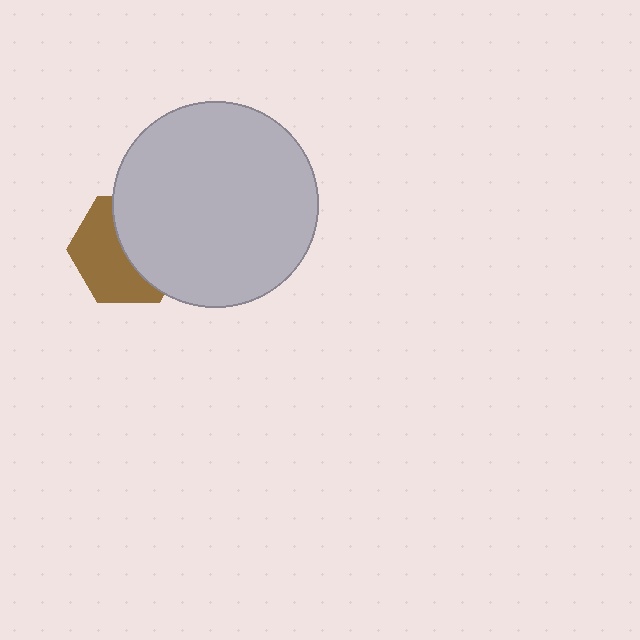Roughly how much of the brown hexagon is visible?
About half of it is visible (roughly 51%).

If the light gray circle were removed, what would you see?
You would see the complete brown hexagon.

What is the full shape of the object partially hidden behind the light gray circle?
The partially hidden object is a brown hexagon.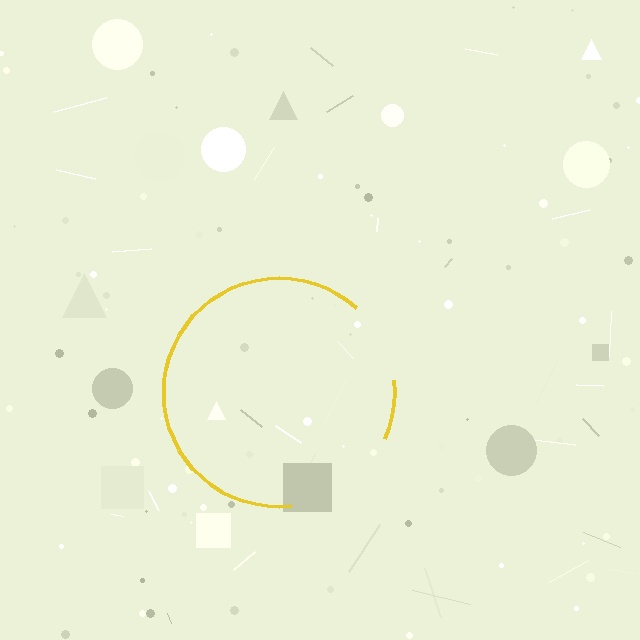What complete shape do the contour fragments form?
The contour fragments form a circle.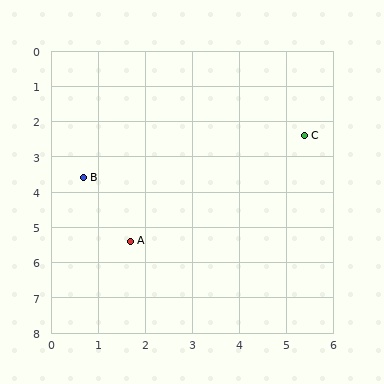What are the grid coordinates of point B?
Point B is at approximately (0.7, 3.6).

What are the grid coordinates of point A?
Point A is at approximately (1.7, 5.4).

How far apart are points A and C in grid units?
Points A and C are about 4.8 grid units apart.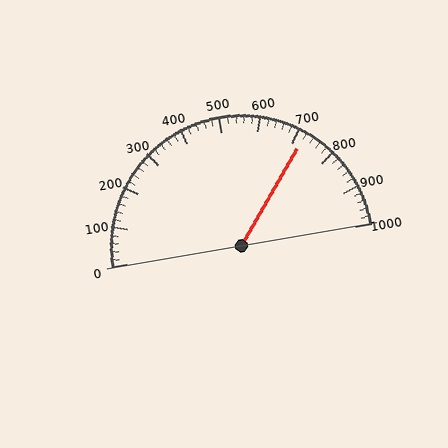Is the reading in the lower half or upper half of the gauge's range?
The reading is in the upper half of the range (0 to 1000).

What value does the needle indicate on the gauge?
The needle indicates approximately 720.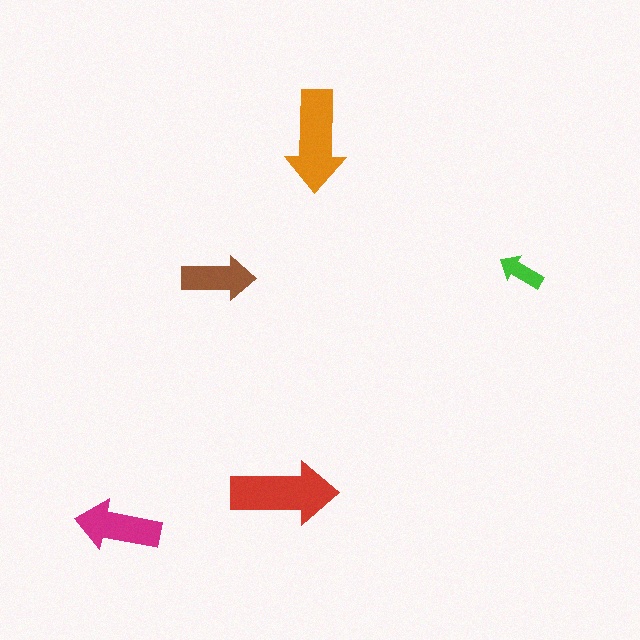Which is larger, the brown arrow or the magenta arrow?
The magenta one.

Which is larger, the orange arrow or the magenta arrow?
The orange one.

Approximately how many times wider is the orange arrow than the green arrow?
About 2 times wider.